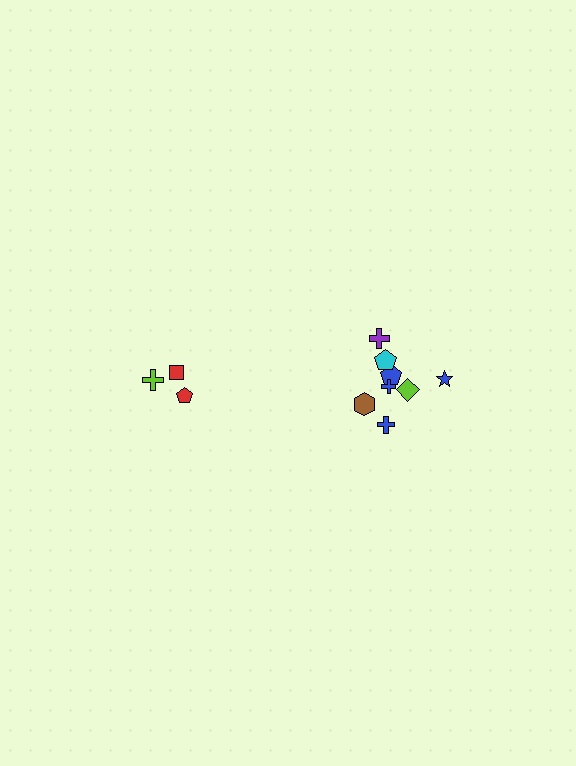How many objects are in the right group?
There are 8 objects.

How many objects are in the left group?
There are 3 objects.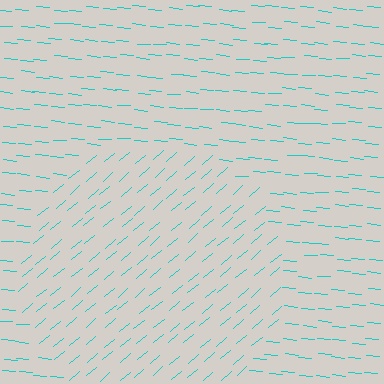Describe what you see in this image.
The image is filled with small cyan line segments. A circle region in the image has lines oriented differently from the surrounding lines, creating a visible texture boundary.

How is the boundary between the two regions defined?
The boundary is defined purely by a change in line orientation (approximately 45 degrees difference). All lines are the same color and thickness.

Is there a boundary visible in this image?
Yes, there is a texture boundary formed by a change in line orientation.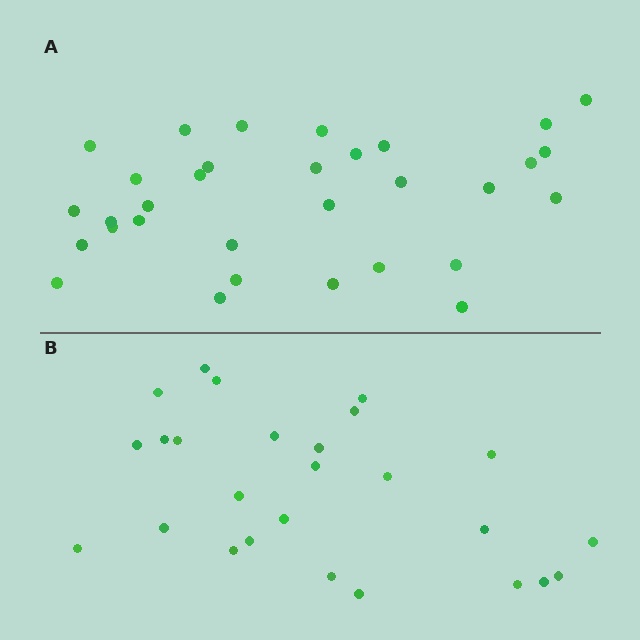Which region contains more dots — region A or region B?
Region A (the top region) has more dots.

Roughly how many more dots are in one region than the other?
Region A has about 6 more dots than region B.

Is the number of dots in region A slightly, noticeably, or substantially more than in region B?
Region A has only slightly more — the two regions are fairly close. The ratio is roughly 1.2 to 1.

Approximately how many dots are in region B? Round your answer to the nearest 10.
About 30 dots. (The exact count is 26, which rounds to 30.)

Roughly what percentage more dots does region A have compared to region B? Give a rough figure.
About 25% more.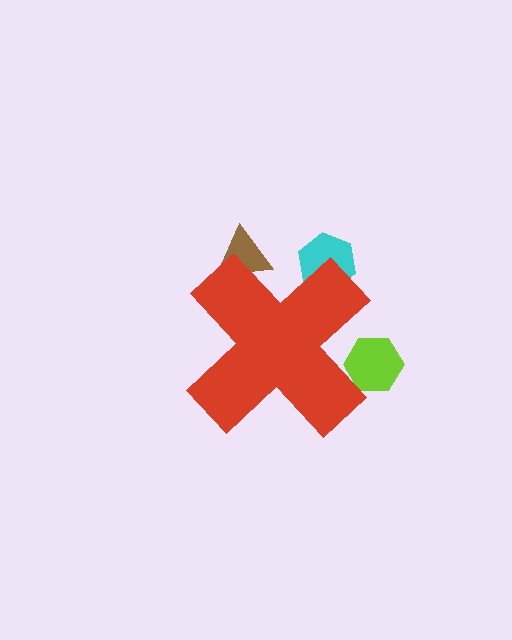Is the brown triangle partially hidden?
Yes, the brown triangle is partially hidden behind the red cross.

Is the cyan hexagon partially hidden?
Yes, the cyan hexagon is partially hidden behind the red cross.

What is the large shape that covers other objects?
A red cross.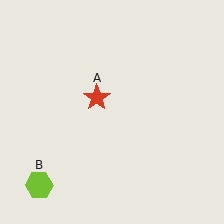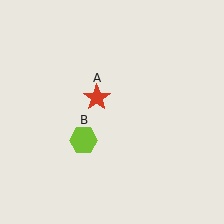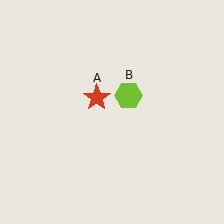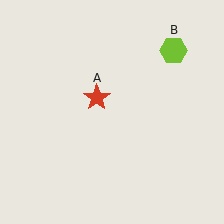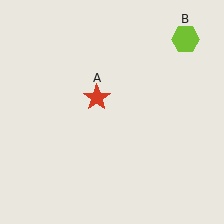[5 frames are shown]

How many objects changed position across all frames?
1 object changed position: lime hexagon (object B).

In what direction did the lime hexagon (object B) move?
The lime hexagon (object B) moved up and to the right.